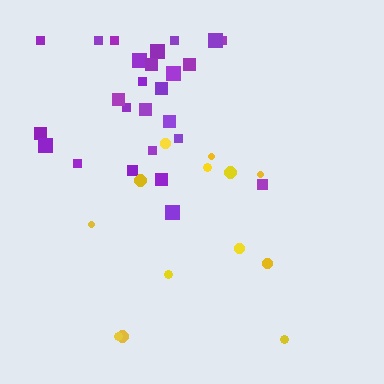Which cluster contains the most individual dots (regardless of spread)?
Purple (26).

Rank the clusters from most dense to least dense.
purple, yellow.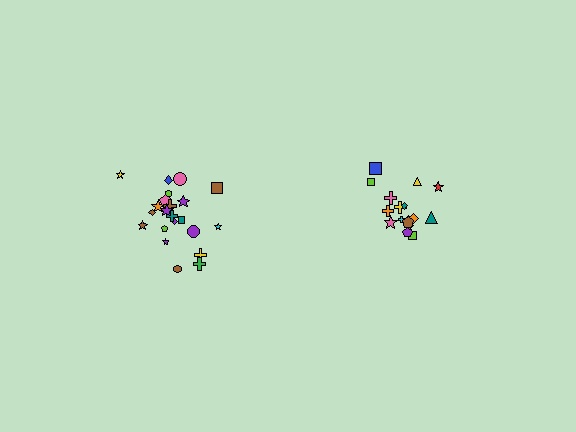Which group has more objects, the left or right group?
The left group.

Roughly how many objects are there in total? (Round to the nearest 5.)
Roughly 40 objects in total.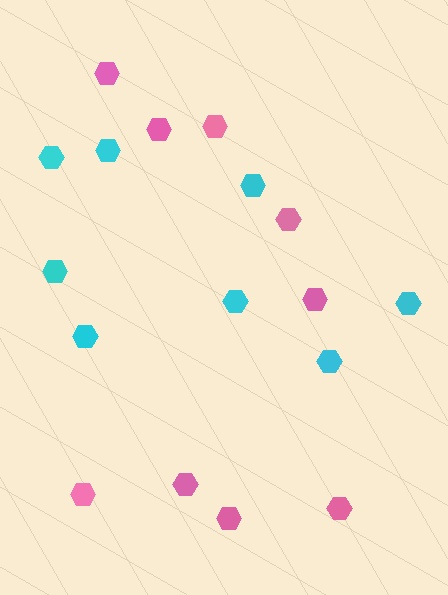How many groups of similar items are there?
There are 2 groups: one group of cyan hexagons (8) and one group of pink hexagons (9).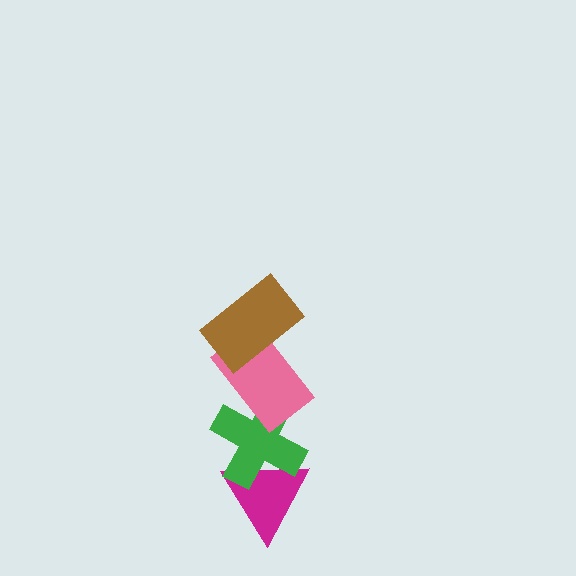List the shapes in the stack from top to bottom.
From top to bottom: the brown rectangle, the pink rectangle, the green cross, the magenta triangle.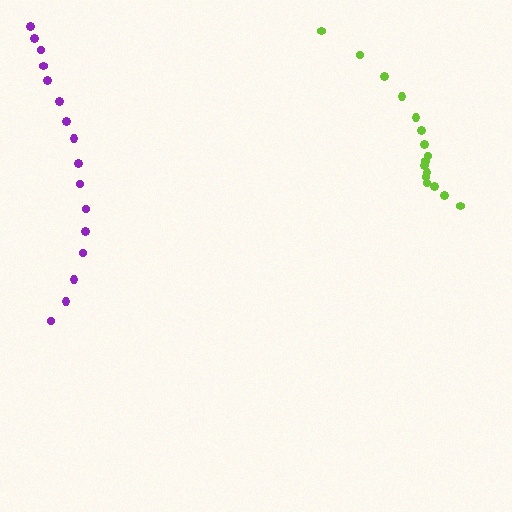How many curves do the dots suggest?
There are 2 distinct paths.